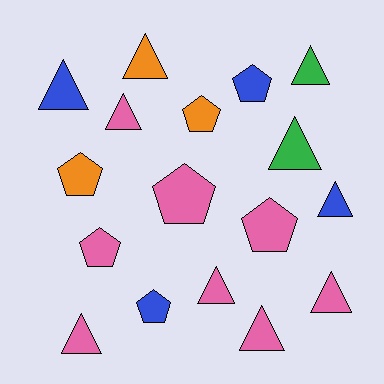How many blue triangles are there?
There are 2 blue triangles.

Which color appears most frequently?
Pink, with 8 objects.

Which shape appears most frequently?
Triangle, with 10 objects.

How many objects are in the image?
There are 17 objects.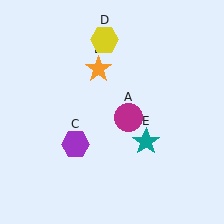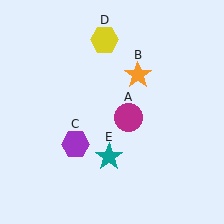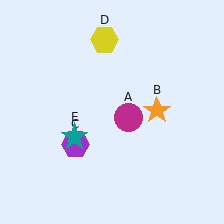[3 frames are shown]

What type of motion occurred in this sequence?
The orange star (object B), teal star (object E) rotated clockwise around the center of the scene.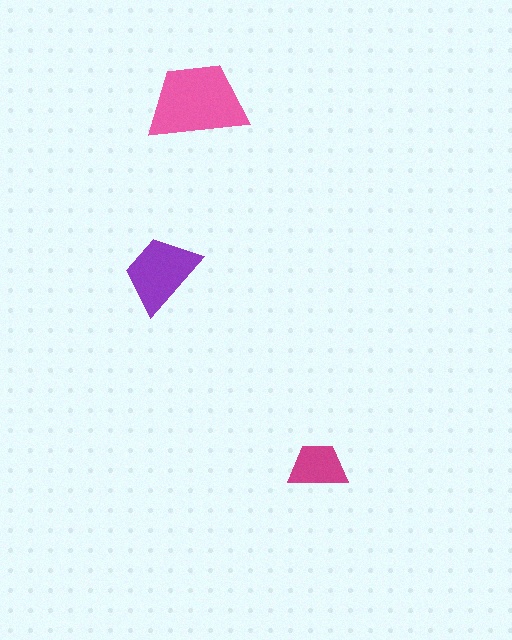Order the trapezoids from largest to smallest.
the pink one, the purple one, the magenta one.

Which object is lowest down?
The magenta trapezoid is bottommost.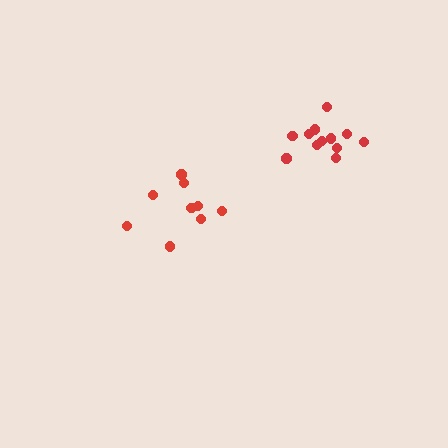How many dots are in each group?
Group 1: 12 dots, Group 2: 9 dots (21 total).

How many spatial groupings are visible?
There are 2 spatial groupings.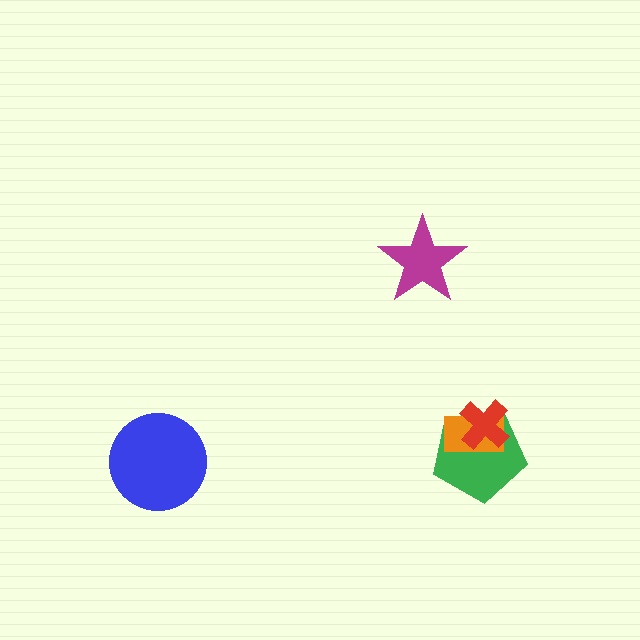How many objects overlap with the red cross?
2 objects overlap with the red cross.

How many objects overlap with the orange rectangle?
2 objects overlap with the orange rectangle.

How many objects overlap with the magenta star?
0 objects overlap with the magenta star.